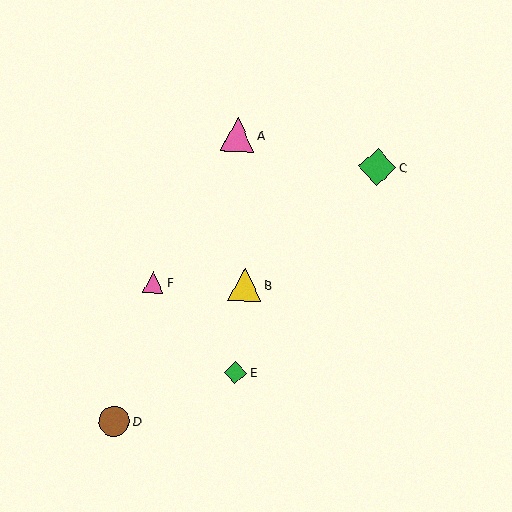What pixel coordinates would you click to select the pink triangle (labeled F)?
Click at (154, 282) to select the pink triangle F.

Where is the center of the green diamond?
The center of the green diamond is at (377, 167).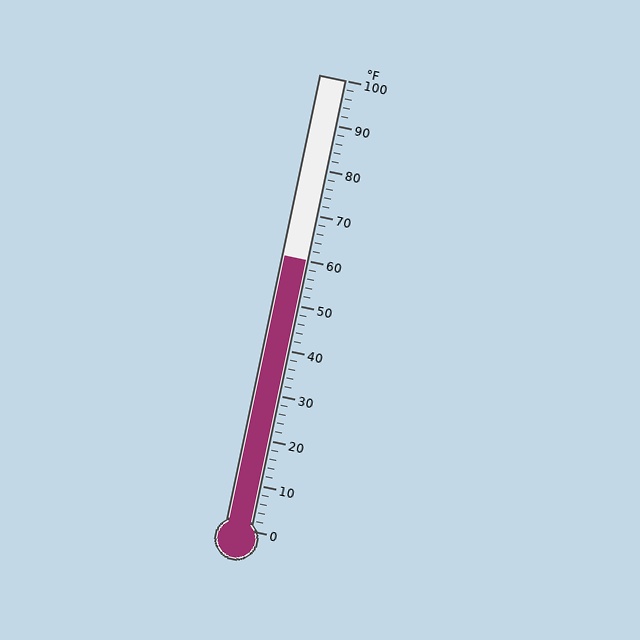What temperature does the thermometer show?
The thermometer shows approximately 60°F.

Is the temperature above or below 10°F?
The temperature is above 10°F.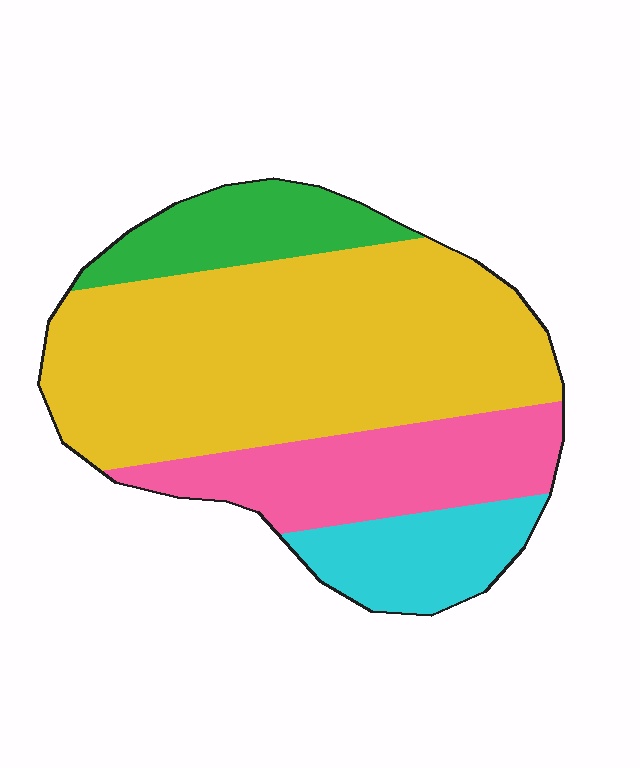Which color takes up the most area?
Yellow, at roughly 55%.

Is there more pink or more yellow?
Yellow.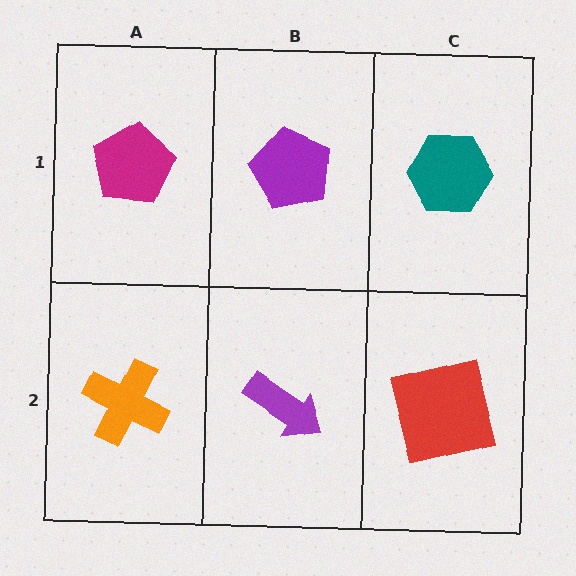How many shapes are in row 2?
3 shapes.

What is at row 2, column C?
A red square.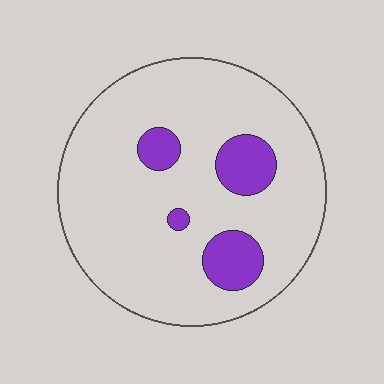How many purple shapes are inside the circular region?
4.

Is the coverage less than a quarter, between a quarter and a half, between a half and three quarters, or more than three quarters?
Less than a quarter.